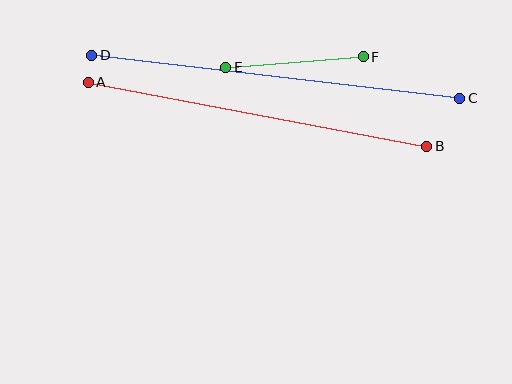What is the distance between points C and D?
The distance is approximately 370 pixels.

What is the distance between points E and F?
The distance is approximately 138 pixels.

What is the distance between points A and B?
The distance is approximately 345 pixels.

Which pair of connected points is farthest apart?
Points C and D are farthest apart.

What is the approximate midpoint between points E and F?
The midpoint is at approximately (294, 62) pixels.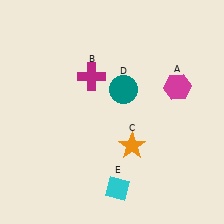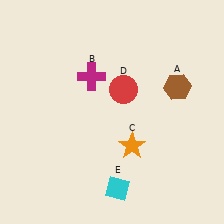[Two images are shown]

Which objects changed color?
A changed from magenta to brown. D changed from teal to red.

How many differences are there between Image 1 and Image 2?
There are 2 differences between the two images.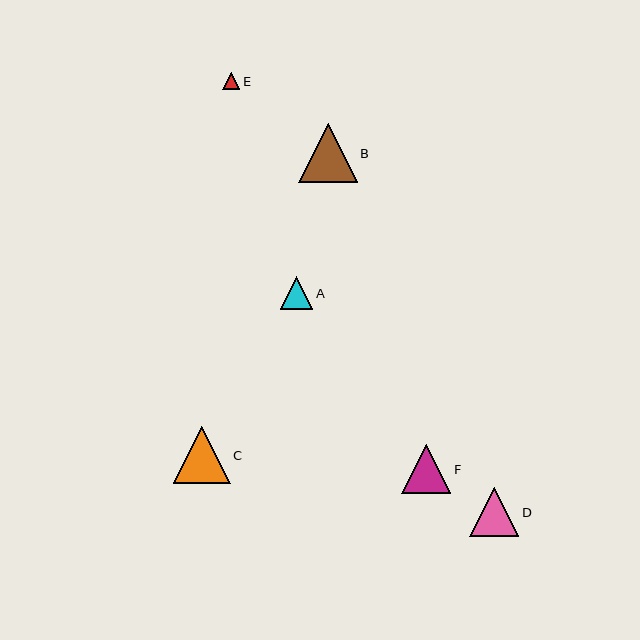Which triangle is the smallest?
Triangle E is the smallest with a size of approximately 17 pixels.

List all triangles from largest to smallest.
From largest to smallest: B, C, D, F, A, E.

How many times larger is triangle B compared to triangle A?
Triangle B is approximately 1.8 times the size of triangle A.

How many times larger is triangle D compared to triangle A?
Triangle D is approximately 1.5 times the size of triangle A.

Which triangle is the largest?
Triangle B is the largest with a size of approximately 59 pixels.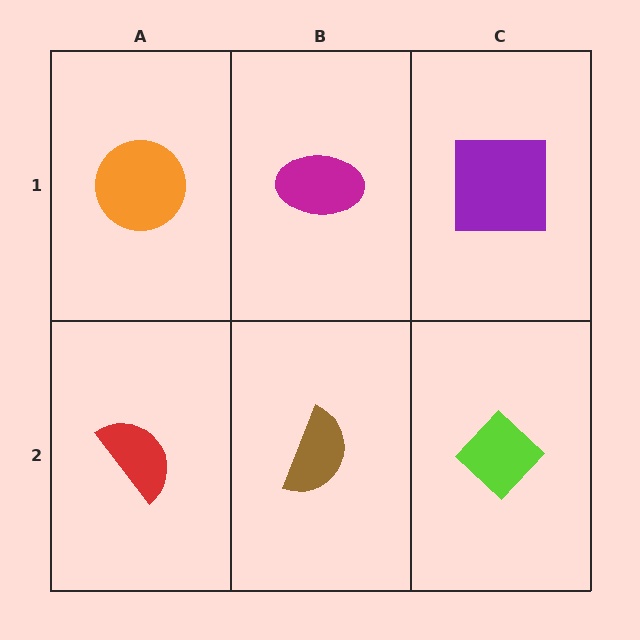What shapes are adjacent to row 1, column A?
A red semicircle (row 2, column A), a magenta ellipse (row 1, column B).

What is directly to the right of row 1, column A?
A magenta ellipse.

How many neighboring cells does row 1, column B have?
3.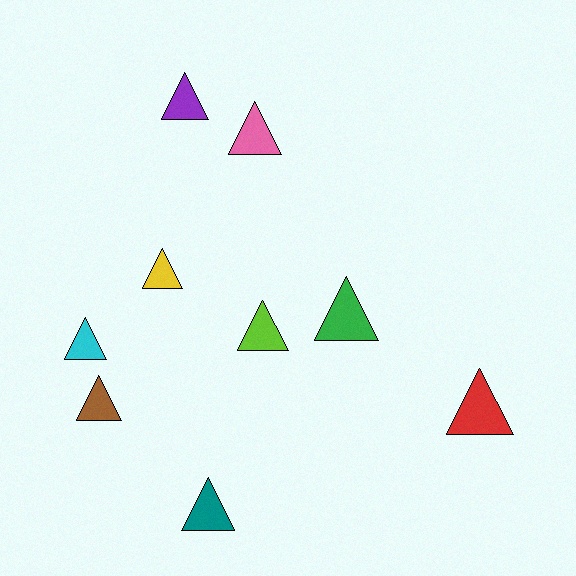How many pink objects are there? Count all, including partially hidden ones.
There is 1 pink object.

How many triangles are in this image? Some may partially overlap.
There are 9 triangles.